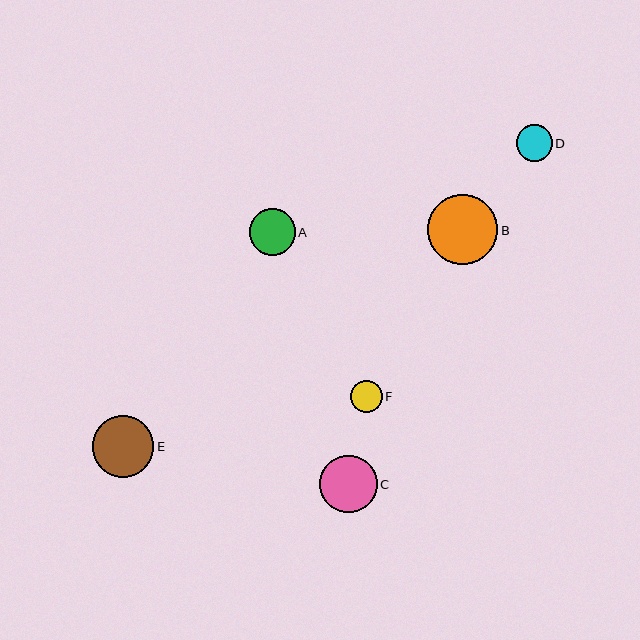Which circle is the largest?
Circle B is the largest with a size of approximately 70 pixels.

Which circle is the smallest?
Circle F is the smallest with a size of approximately 32 pixels.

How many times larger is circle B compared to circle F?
Circle B is approximately 2.2 times the size of circle F.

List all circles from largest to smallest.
From largest to smallest: B, E, C, A, D, F.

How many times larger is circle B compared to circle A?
Circle B is approximately 1.5 times the size of circle A.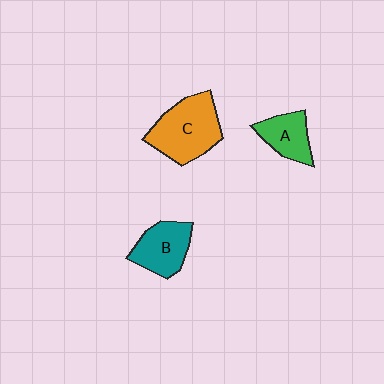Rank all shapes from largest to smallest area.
From largest to smallest: C (orange), B (teal), A (green).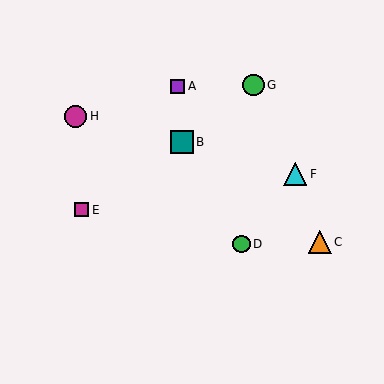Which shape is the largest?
The orange triangle (labeled C) is the largest.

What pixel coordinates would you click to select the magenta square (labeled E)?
Click at (82, 210) to select the magenta square E.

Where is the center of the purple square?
The center of the purple square is at (178, 86).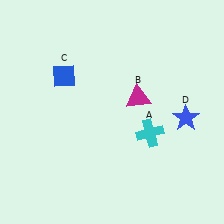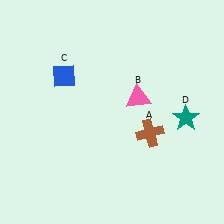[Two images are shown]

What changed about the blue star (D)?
In Image 1, D is blue. In Image 2, it changed to teal.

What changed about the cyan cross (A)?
In Image 1, A is cyan. In Image 2, it changed to brown.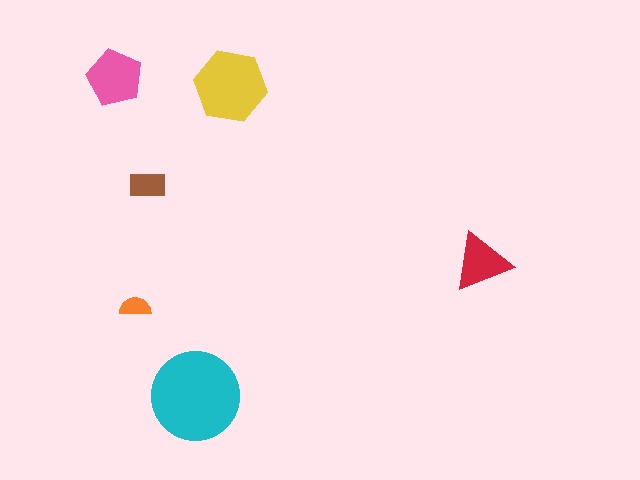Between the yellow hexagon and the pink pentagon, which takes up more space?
The yellow hexagon.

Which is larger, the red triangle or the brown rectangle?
The red triangle.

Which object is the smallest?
The orange semicircle.